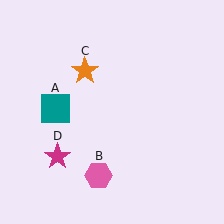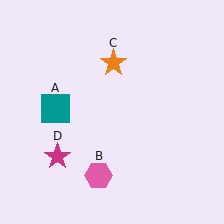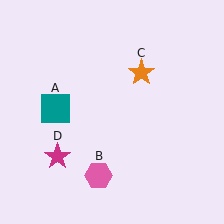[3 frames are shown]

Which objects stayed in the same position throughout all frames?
Teal square (object A) and pink hexagon (object B) and magenta star (object D) remained stationary.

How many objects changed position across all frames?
1 object changed position: orange star (object C).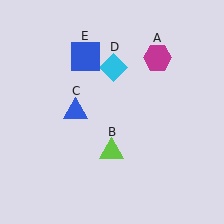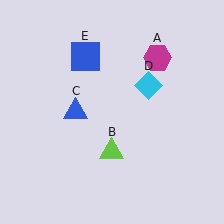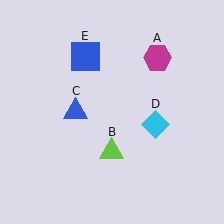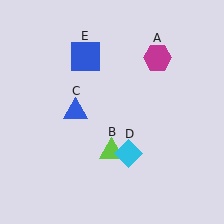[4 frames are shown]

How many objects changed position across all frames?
1 object changed position: cyan diamond (object D).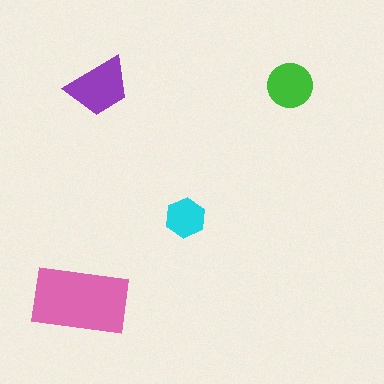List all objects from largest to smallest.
The pink rectangle, the purple trapezoid, the green circle, the cyan hexagon.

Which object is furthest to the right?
The green circle is rightmost.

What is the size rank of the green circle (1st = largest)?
3rd.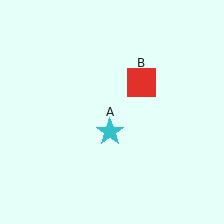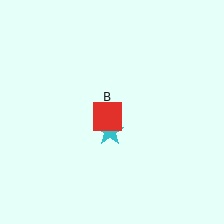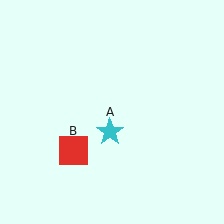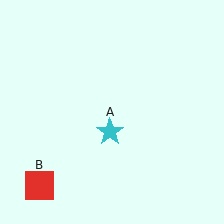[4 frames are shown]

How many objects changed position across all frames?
1 object changed position: red square (object B).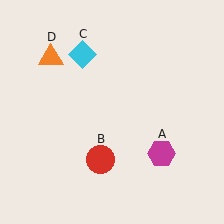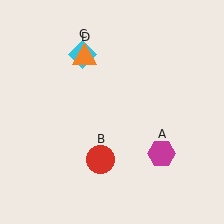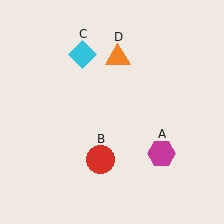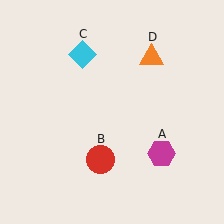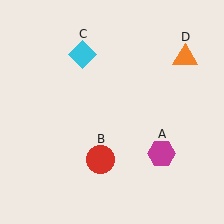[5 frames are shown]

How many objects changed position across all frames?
1 object changed position: orange triangle (object D).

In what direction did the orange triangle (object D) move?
The orange triangle (object D) moved right.